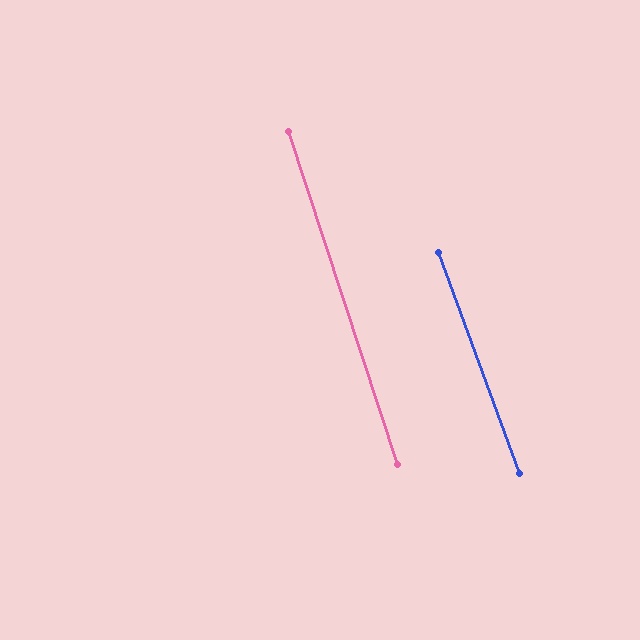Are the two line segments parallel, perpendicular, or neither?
Parallel — their directions differ by only 1.8°.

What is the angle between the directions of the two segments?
Approximately 2 degrees.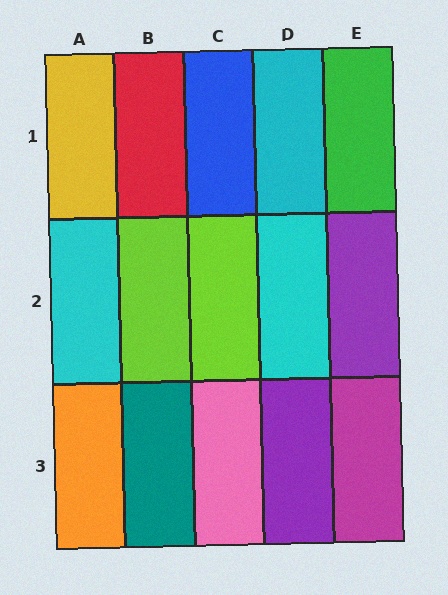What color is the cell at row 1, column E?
Green.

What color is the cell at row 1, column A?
Yellow.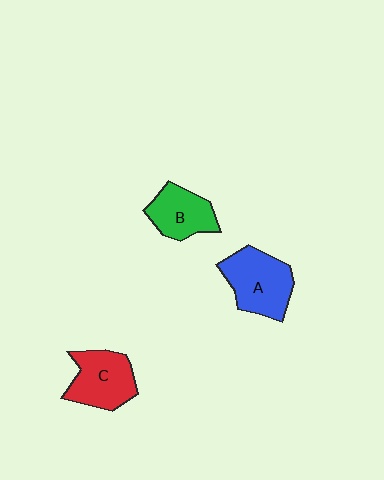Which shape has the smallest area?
Shape B (green).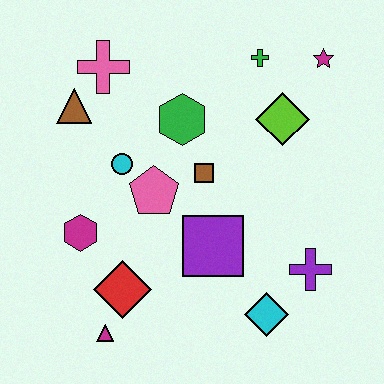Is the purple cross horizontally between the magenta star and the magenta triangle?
Yes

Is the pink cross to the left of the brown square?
Yes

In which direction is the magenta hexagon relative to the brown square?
The magenta hexagon is to the left of the brown square.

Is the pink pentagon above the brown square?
No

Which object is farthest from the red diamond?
The magenta star is farthest from the red diamond.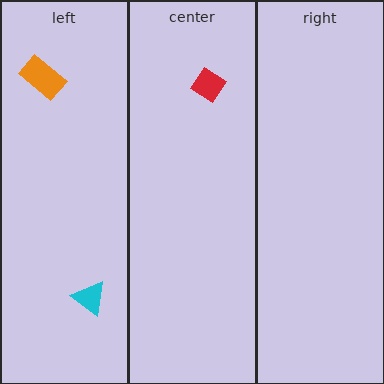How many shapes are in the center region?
1.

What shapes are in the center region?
The red diamond.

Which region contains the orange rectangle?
The left region.